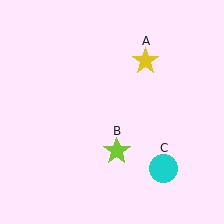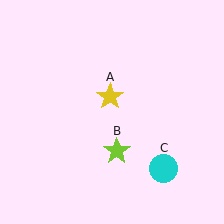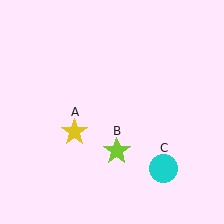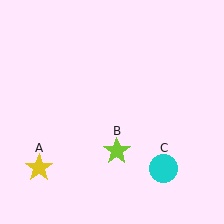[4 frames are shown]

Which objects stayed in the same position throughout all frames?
Lime star (object B) and cyan circle (object C) remained stationary.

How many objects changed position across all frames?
1 object changed position: yellow star (object A).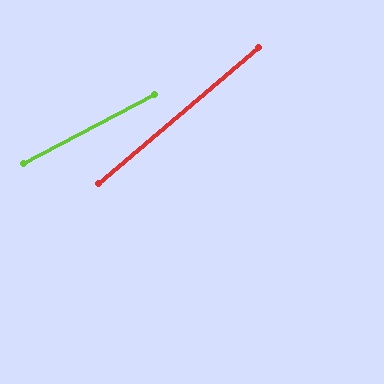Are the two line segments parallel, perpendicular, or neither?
Neither parallel nor perpendicular — they differ by about 12°.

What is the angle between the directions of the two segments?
Approximately 12 degrees.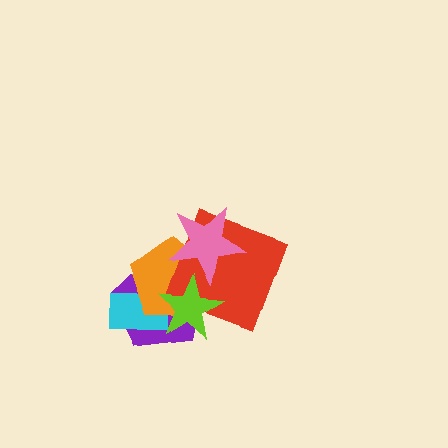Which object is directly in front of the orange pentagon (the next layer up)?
The red square is directly in front of the orange pentagon.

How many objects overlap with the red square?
4 objects overlap with the red square.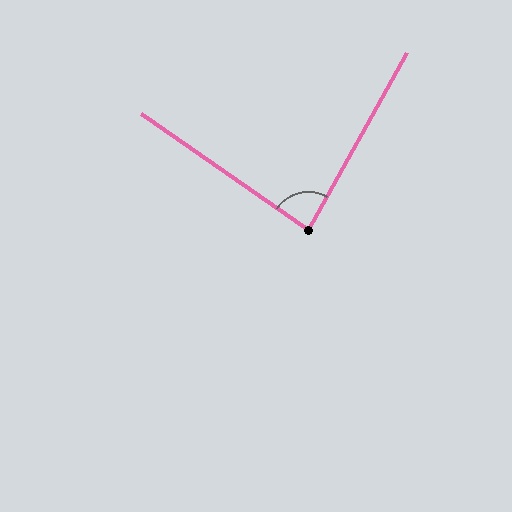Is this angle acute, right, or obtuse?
It is acute.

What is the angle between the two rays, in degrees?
Approximately 84 degrees.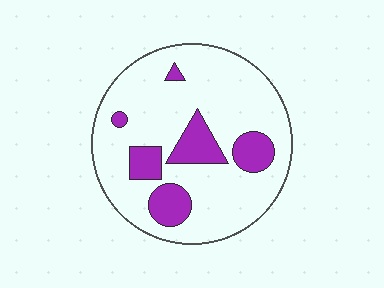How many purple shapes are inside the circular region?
6.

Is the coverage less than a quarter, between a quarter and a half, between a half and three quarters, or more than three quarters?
Less than a quarter.